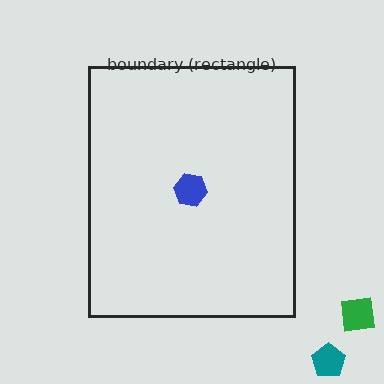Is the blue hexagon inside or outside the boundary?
Inside.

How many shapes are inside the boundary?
1 inside, 2 outside.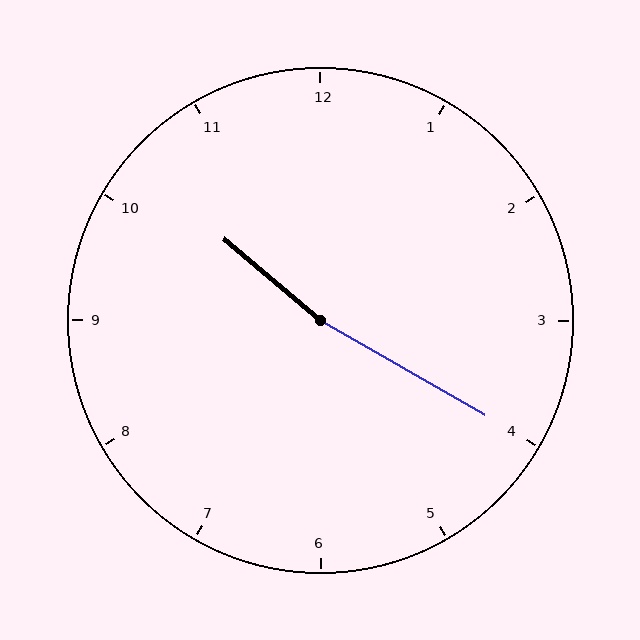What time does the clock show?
10:20.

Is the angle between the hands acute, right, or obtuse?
It is obtuse.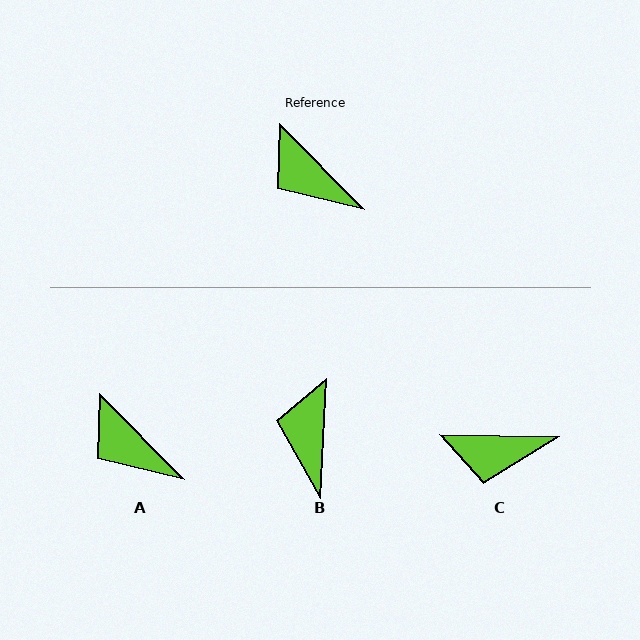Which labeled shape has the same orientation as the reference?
A.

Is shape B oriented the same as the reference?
No, it is off by about 48 degrees.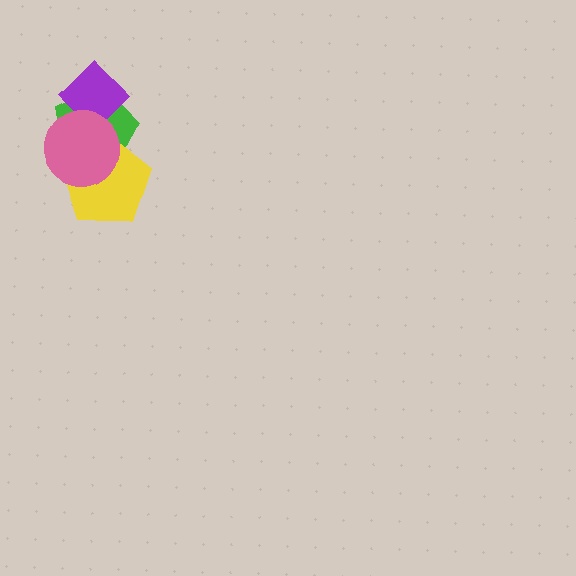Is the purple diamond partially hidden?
Yes, it is partially covered by another shape.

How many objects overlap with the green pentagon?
3 objects overlap with the green pentagon.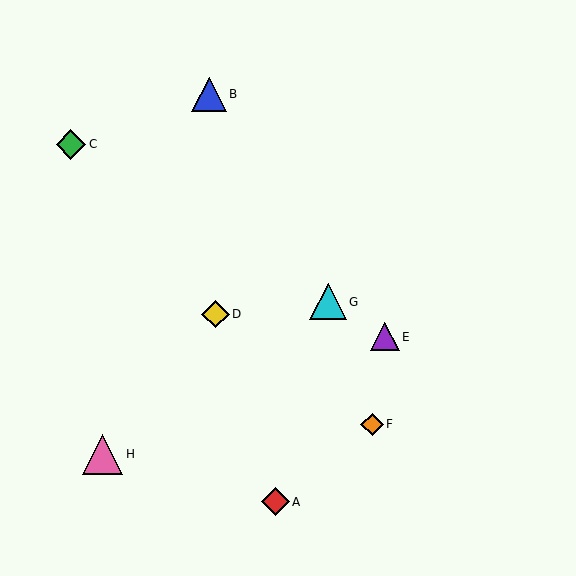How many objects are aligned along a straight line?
3 objects (C, E, G) are aligned along a straight line.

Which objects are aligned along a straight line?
Objects C, E, G are aligned along a straight line.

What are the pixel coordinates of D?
Object D is at (215, 314).